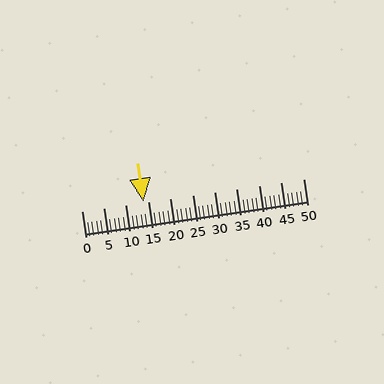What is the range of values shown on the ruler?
The ruler shows values from 0 to 50.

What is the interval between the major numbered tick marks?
The major tick marks are spaced 5 units apart.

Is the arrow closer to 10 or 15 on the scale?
The arrow is closer to 15.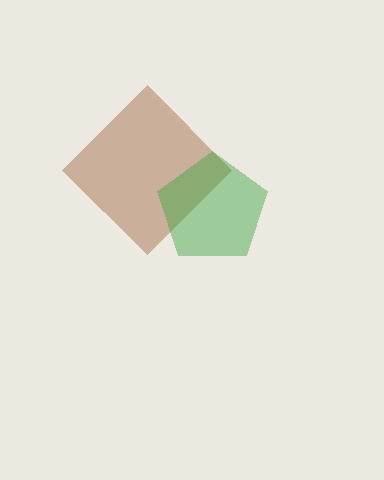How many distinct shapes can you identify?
There are 2 distinct shapes: a brown diamond, a green pentagon.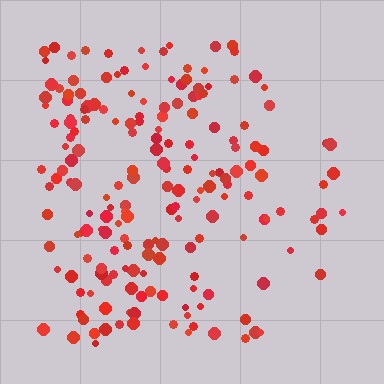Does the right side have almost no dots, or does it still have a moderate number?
Still a moderate number, just noticeably fewer than the left.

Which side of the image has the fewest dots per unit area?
The right.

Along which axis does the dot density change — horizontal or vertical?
Horizontal.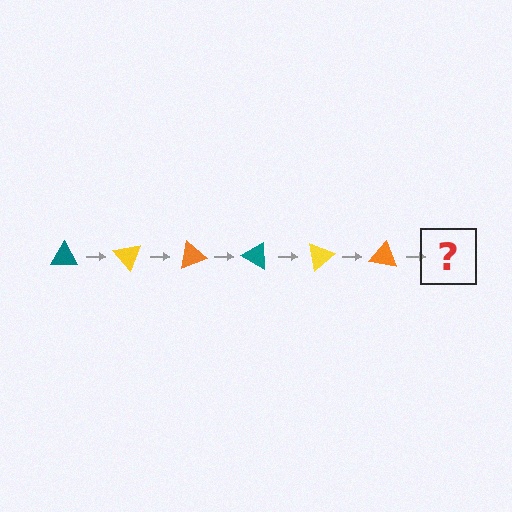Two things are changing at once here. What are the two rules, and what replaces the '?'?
The two rules are that it rotates 50 degrees each step and the color cycles through teal, yellow, and orange. The '?' should be a teal triangle, rotated 300 degrees from the start.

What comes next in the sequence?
The next element should be a teal triangle, rotated 300 degrees from the start.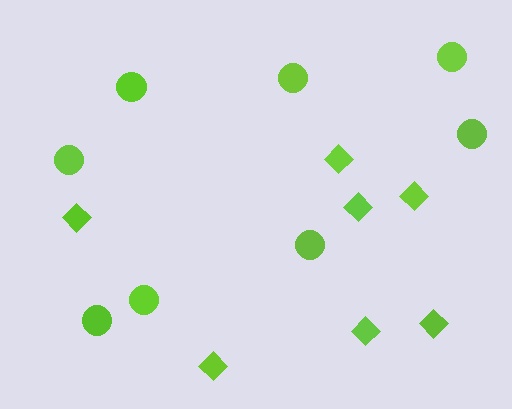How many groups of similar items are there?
There are 2 groups: one group of circles (8) and one group of diamonds (7).